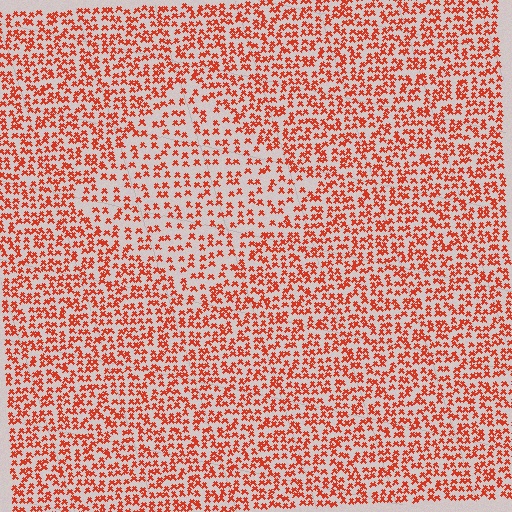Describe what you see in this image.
The image contains small red elements arranged at two different densities. A diamond-shaped region is visible where the elements are less densely packed than the surrounding area.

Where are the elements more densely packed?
The elements are more densely packed outside the diamond boundary.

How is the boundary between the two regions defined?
The boundary is defined by a change in element density (approximately 1.7x ratio). All elements are the same color, size, and shape.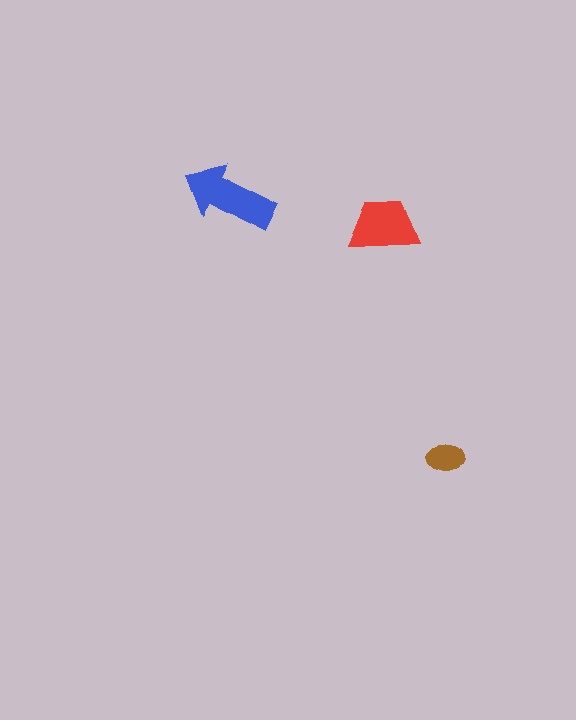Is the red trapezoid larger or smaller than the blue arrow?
Smaller.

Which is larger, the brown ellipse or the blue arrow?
The blue arrow.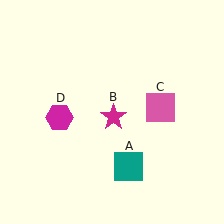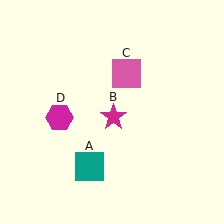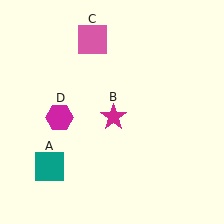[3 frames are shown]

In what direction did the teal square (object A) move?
The teal square (object A) moved left.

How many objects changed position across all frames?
2 objects changed position: teal square (object A), pink square (object C).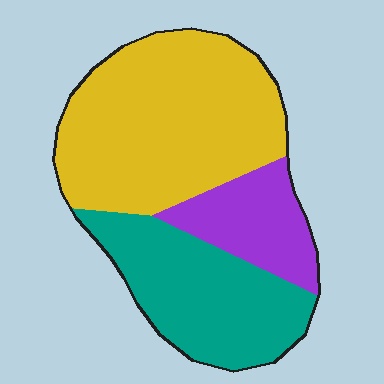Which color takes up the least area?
Purple, at roughly 15%.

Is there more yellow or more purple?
Yellow.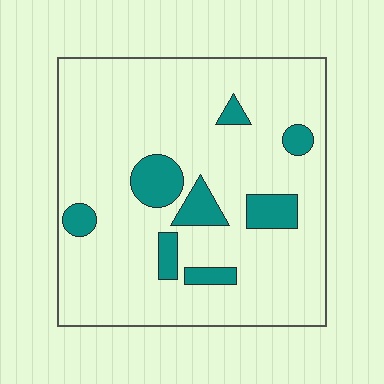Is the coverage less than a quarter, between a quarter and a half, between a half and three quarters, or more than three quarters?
Less than a quarter.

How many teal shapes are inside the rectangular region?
8.